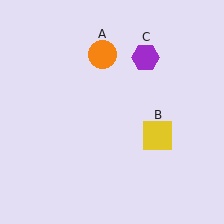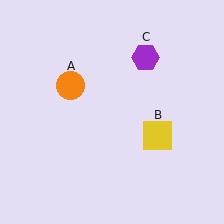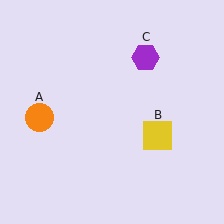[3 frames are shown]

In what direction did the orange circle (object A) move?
The orange circle (object A) moved down and to the left.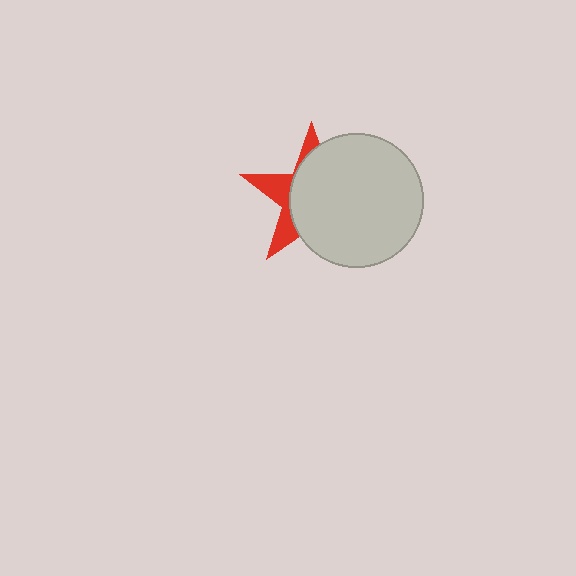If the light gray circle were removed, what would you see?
You would see the complete red star.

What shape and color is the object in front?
The object in front is a light gray circle.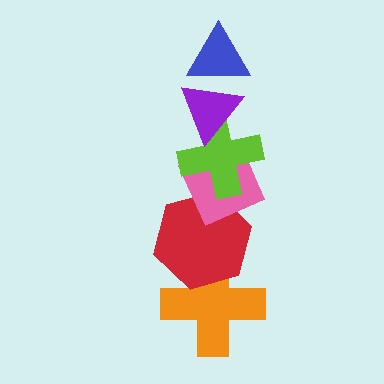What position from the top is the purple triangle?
The purple triangle is 2nd from the top.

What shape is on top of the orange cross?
The red hexagon is on top of the orange cross.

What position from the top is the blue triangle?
The blue triangle is 1st from the top.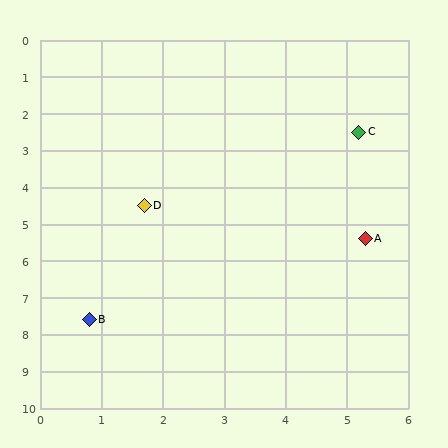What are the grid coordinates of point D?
Point D is at approximately (1.7, 4.5).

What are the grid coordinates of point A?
Point A is at approximately (5.3, 5.4).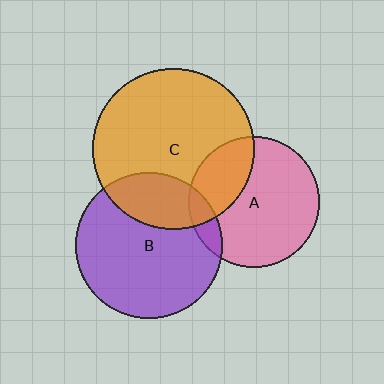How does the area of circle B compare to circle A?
Approximately 1.3 times.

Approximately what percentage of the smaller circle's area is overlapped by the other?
Approximately 25%.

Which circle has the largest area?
Circle C (orange).